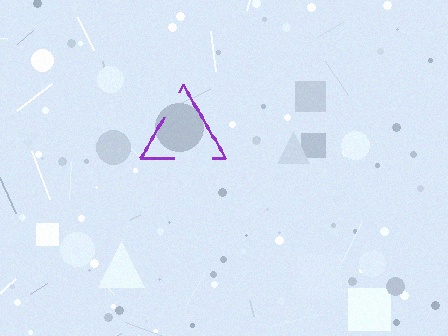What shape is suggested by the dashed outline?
The dashed outline suggests a triangle.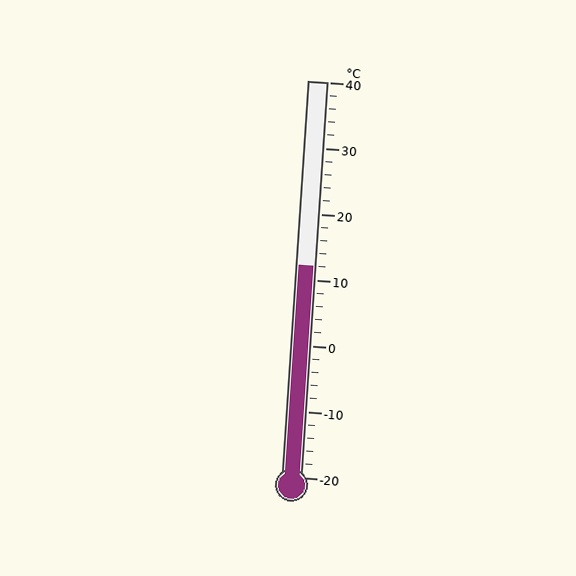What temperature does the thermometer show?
The thermometer shows approximately 12°C.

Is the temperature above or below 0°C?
The temperature is above 0°C.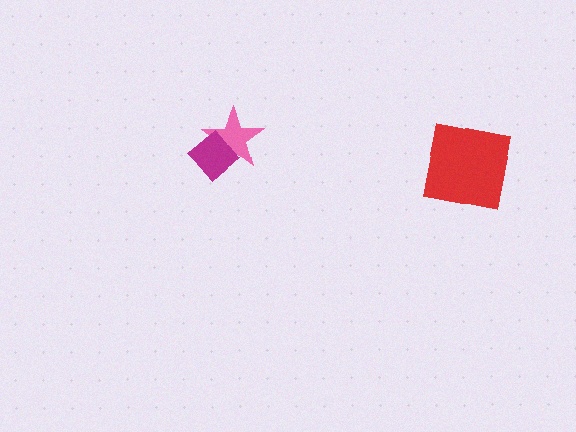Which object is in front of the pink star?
The magenta diamond is in front of the pink star.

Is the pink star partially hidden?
Yes, it is partially covered by another shape.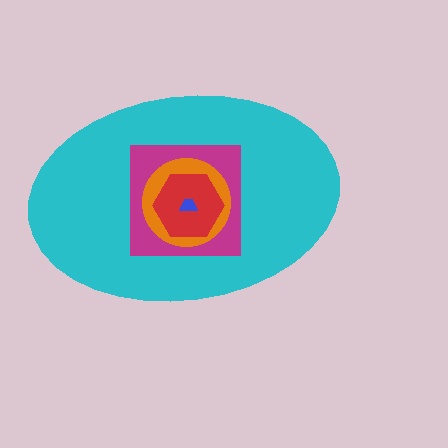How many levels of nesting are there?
5.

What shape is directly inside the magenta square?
The orange circle.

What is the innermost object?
The blue trapezoid.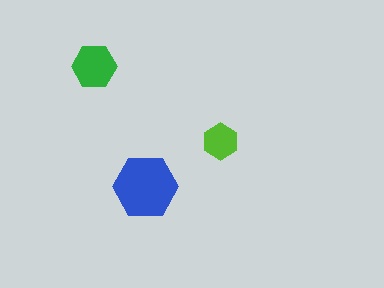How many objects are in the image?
There are 3 objects in the image.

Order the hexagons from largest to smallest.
the blue one, the green one, the lime one.